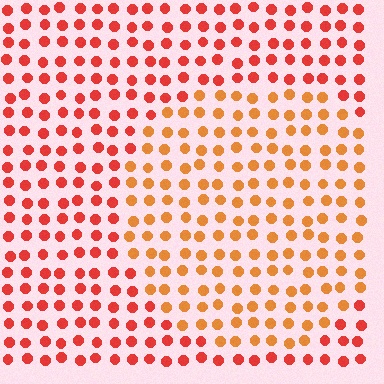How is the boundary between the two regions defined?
The boundary is defined purely by a slight shift in hue (about 28 degrees). Spacing, size, and orientation are identical on both sides.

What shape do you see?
I see a circle.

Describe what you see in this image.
The image is filled with small red elements in a uniform arrangement. A circle-shaped region is visible where the elements are tinted to a slightly different hue, forming a subtle color boundary.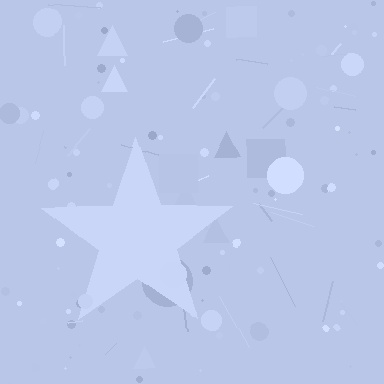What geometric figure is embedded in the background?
A star is embedded in the background.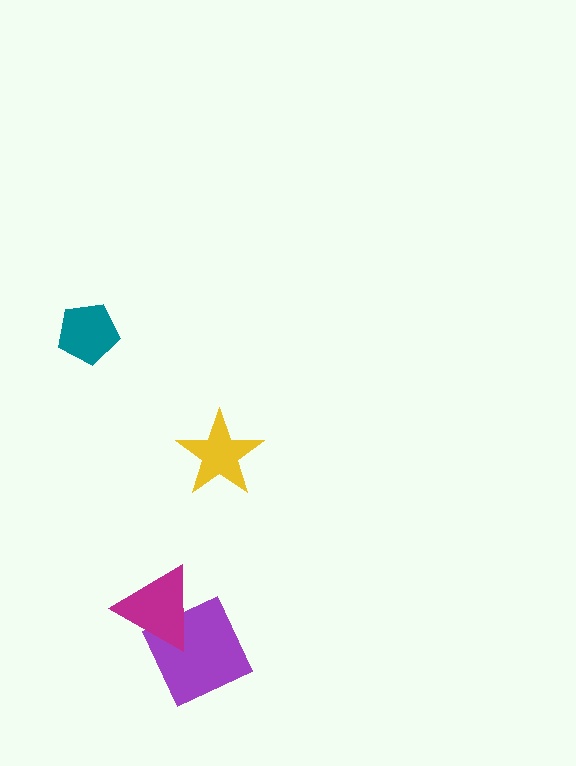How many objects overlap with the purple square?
1 object overlaps with the purple square.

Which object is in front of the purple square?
The magenta triangle is in front of the purple square.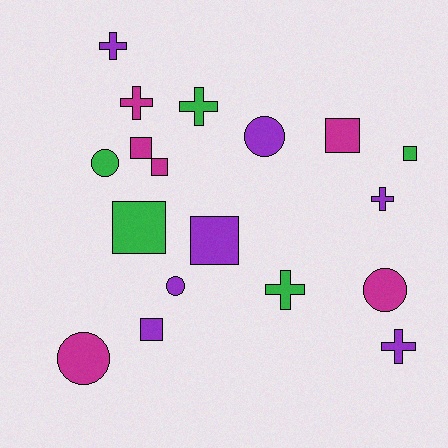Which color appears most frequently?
Purple, with 7 objects.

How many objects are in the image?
There are 18 objects.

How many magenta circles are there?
There are 2 magenta circles.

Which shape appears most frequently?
Square, with 7 objects.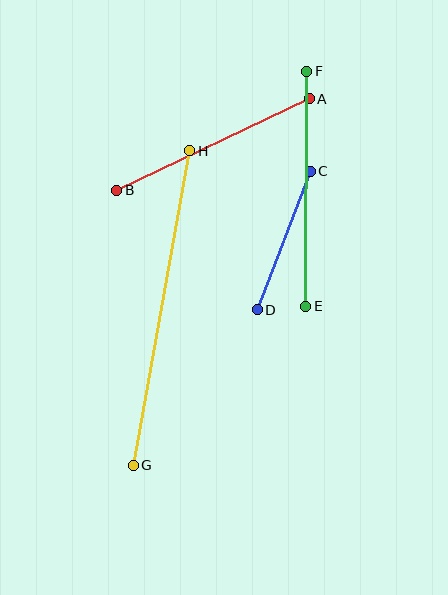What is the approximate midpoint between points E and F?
The midpoint is at approximately (306, 189) pixels.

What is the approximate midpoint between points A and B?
The midpoint is at approximately (213, 144) pixels.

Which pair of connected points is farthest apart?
Points G and H are farthest apart.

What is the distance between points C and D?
The distance is approximately 148 pixels.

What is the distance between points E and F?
The distance is approximately 235 pixels.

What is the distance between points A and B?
The distance is approximately 213 pixels.